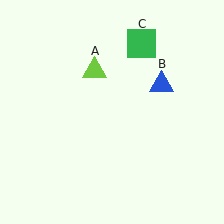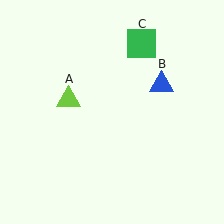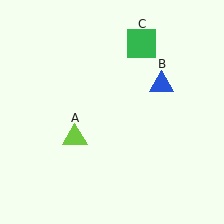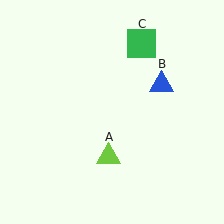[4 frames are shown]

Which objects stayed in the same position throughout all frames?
Blue triangle (object B) and green square (object C) remained stationary.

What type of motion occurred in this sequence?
The lime triangle (object A) rotated counterclockwise around the center of the scene.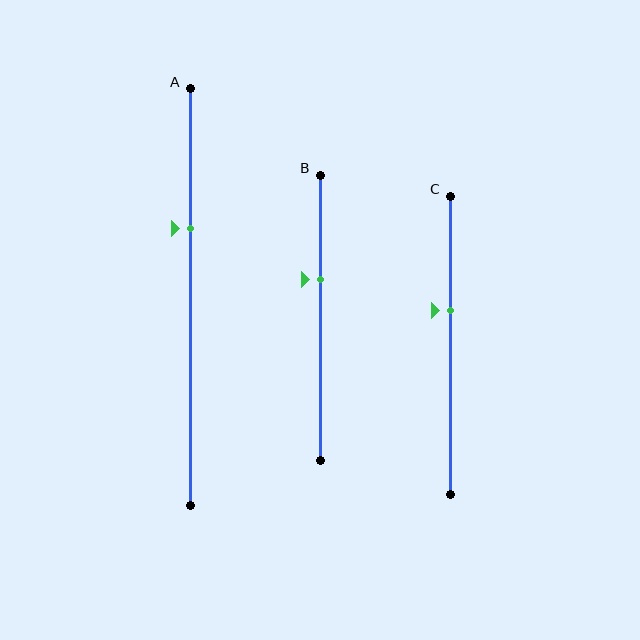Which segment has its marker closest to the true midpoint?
Segment C has its marker closest to the true midpoint.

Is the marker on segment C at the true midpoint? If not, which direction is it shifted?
No, the marker on segment C is shifted upward by about 12% of the segment length.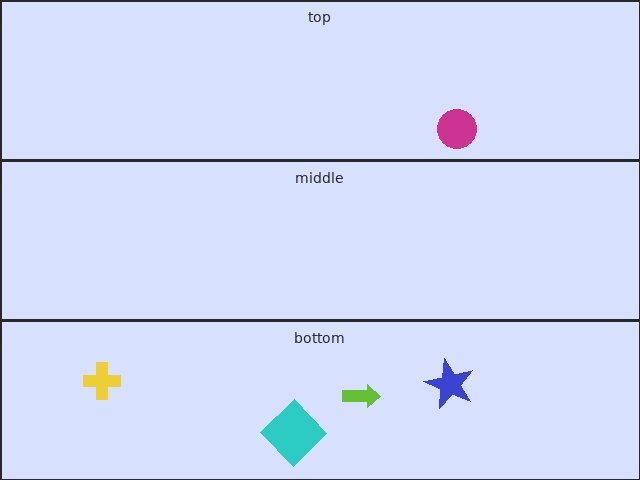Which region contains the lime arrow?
The bottom region.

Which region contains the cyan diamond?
The bottom region.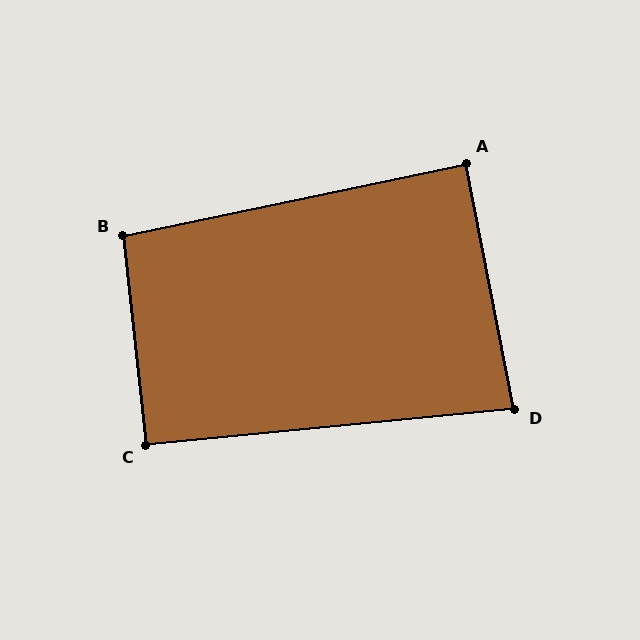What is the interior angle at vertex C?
Approximately 91 degrees (approximately right).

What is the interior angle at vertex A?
Approximately 89 degrees (approximately right).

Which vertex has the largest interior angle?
B, at approximately 96 degrees.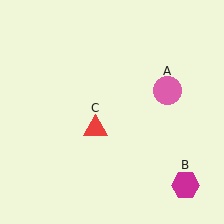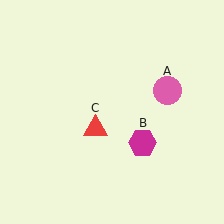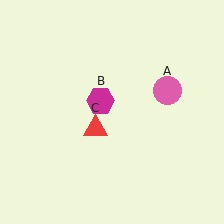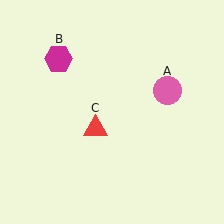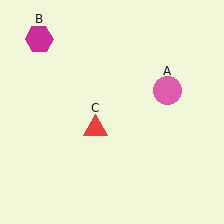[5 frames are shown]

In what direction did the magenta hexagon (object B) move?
The magenta hexagon (object B) moved up and to the left.